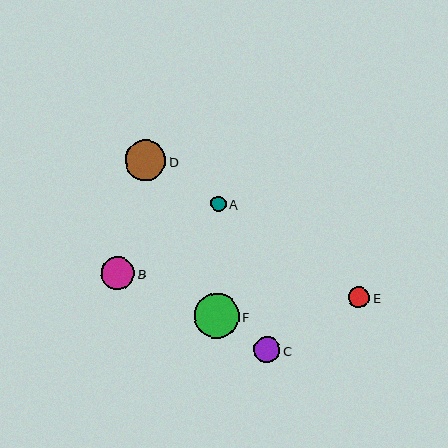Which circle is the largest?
Circle F is the largest with a size of approximately 45 pixels.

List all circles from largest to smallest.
From largest to smallest: F, D, B, C, E, A.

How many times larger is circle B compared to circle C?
Circle B is approximately 1.3 times the size of circle C.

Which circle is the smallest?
Circle A is the smallest with a size of approximately 15 pixels.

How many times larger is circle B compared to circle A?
Circle B is approximately 2.2 times the size of circle A.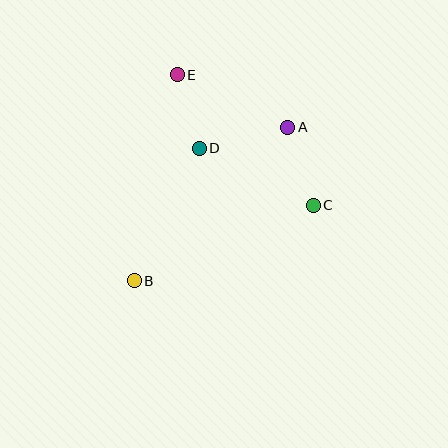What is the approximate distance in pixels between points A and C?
The distance between A and C is approximately 82 pixels.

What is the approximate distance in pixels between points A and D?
The distance between A and D is approximately 91 pixels.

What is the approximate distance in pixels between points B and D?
The distance between B and D is approximately 148 pixels.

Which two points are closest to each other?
Points D and E are closest to each other.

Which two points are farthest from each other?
Points A and B are farthest from each other.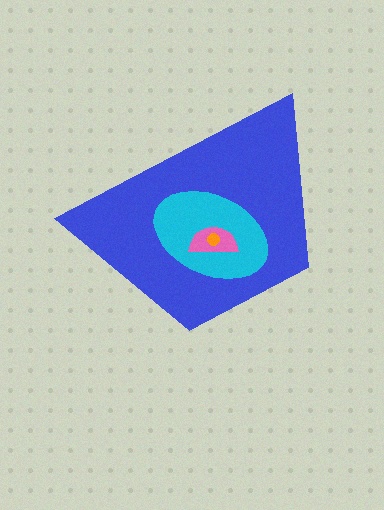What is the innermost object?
The orange circle.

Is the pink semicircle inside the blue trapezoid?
Yes.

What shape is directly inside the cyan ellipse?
The pink semicircle.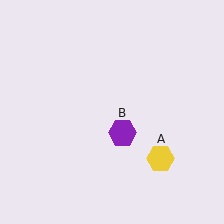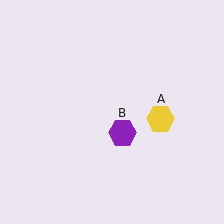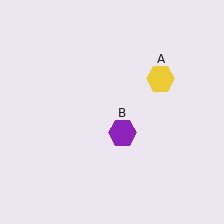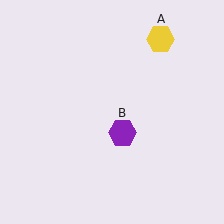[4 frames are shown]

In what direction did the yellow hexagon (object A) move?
The yellow hexagon (object A) moved up.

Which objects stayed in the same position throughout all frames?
Purple hexagon (object B) remained stationary.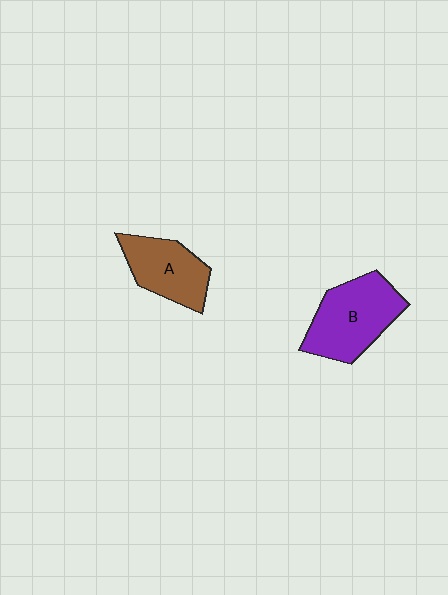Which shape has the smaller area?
Shape A (brown).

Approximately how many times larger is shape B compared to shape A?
Approximately 1.3 times.